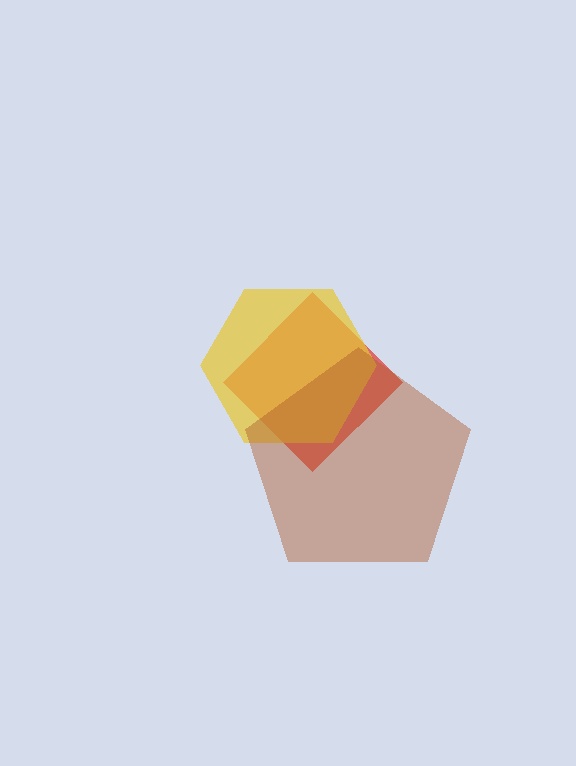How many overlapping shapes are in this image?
There are 3 overlapping shapes in the image.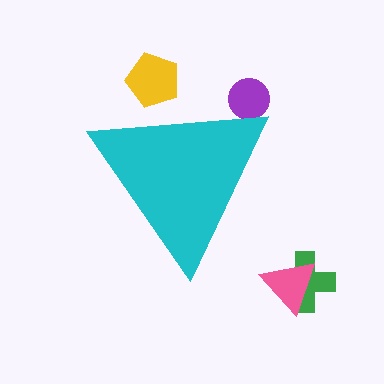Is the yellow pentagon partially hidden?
Yes, the yellow pentagon is partially hidden behind the cyan triangle.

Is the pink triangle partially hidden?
No, the pink triangle is fully visible.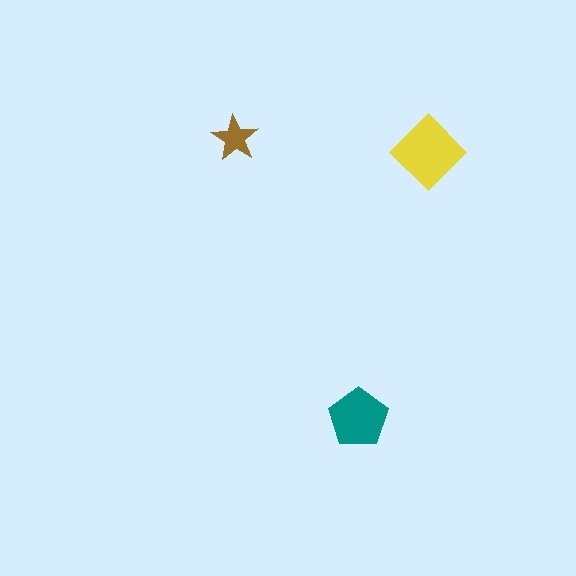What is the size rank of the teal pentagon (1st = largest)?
2nd.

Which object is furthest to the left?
The brown star is leftmost.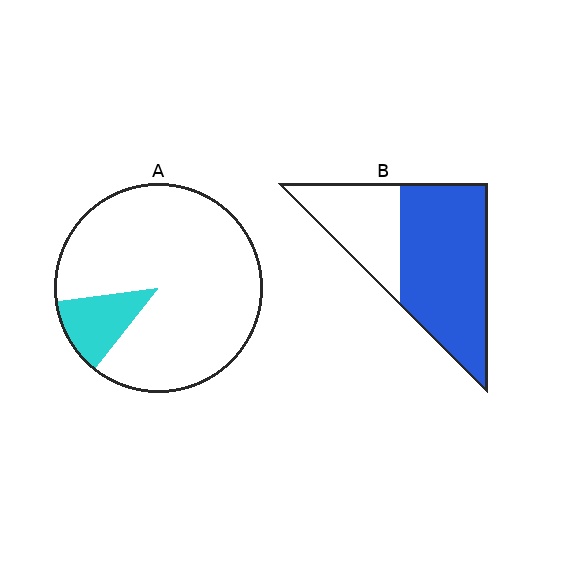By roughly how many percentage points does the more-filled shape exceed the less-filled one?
By roughly 55 percentage points (B over A).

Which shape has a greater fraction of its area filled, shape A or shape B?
Shape B.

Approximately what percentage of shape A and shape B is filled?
A is approximately 10% and B is approximately 65%.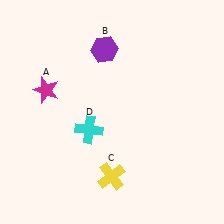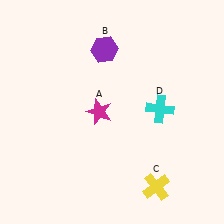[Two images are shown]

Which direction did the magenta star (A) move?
The magenta star (A) moved right.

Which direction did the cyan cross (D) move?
The cyan cross (D) moved right.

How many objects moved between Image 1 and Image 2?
3 objects moved between the two images.